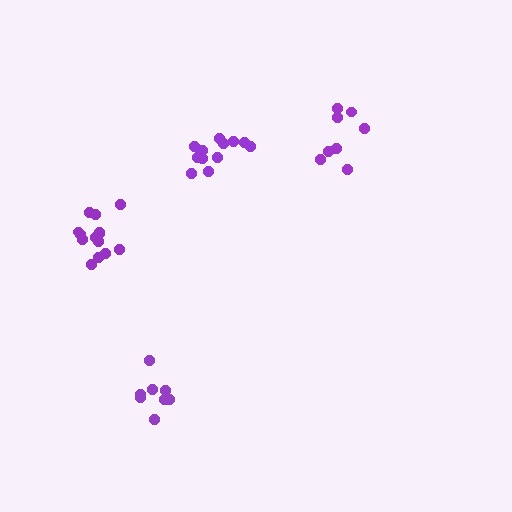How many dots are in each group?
Group 1: 8 dots, Group 2: 14 dots, Group 3: 12 dots, Group 4: 8 dots (42 total).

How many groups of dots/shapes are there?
There are 4 groups.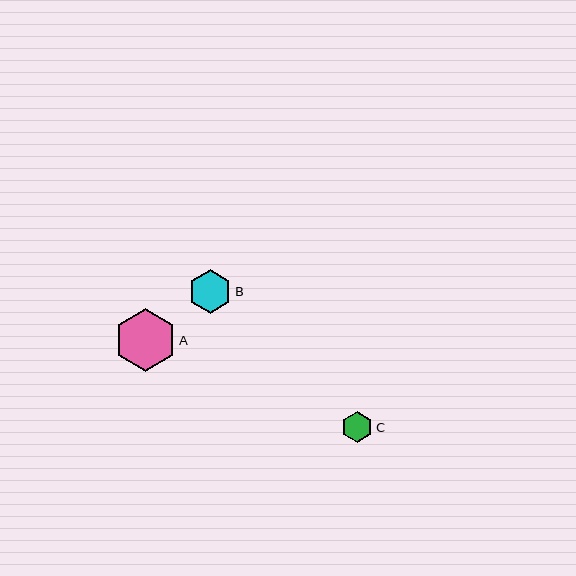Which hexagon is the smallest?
Hexagon C is the smallest with a size of approximately 31 pixels.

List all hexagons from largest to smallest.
From largest to smallest: A, B, C.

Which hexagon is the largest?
Hexagon A is the largest with a size of approximately 62 pixels.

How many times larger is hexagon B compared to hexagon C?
Hexagon B is approximately 1.4 times the size of hexagon C.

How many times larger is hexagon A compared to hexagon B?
Hexagon A is approximately 1.4 times the size of hexagon B.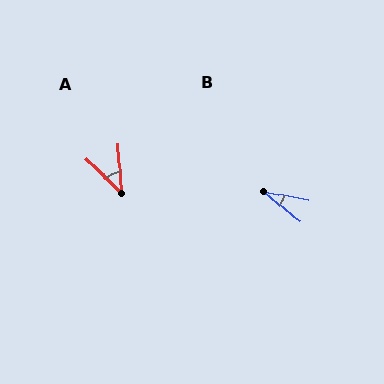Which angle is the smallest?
B, at approximately 29 degrees.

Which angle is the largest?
A, at approximately 41 degrees.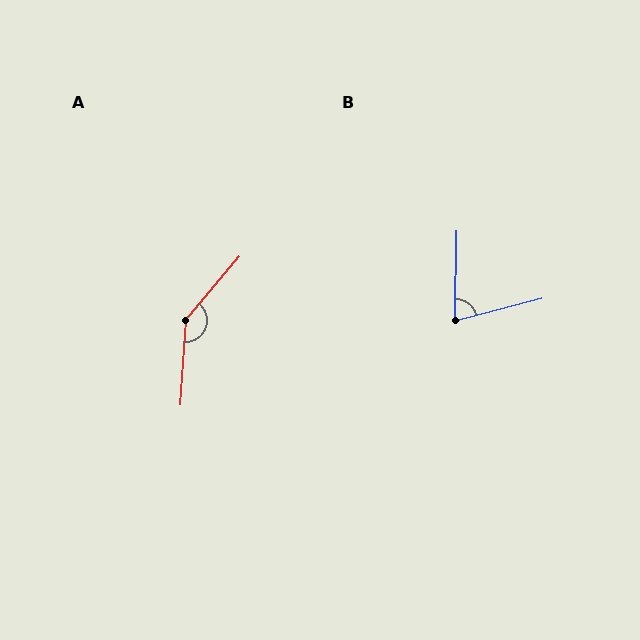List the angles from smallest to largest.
B (74°), A (143°).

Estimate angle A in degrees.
Approximately 143 degrees.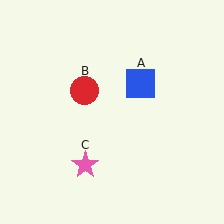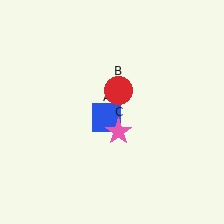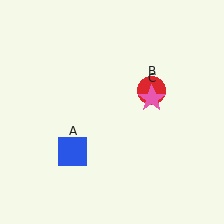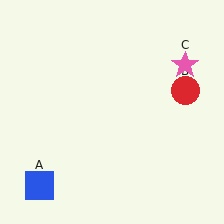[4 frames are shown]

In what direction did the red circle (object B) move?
The red circle (object B) moved right.